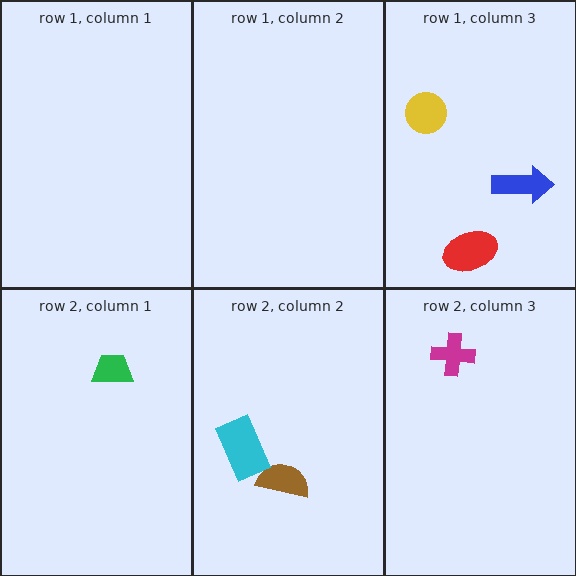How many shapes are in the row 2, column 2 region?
2.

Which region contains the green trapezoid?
The row 2, column 1 region.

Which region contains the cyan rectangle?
The row 2, column 2 region.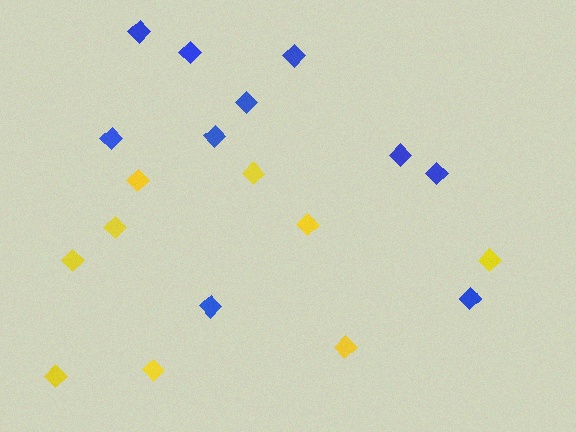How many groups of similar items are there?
There are 2 groups: one group of yellow diamonds (9) and one group of blue diamonds (10).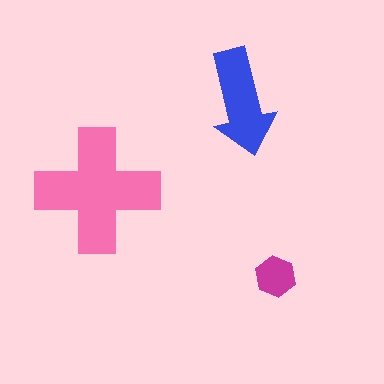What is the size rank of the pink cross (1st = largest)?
1st.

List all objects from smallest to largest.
The magenta hexagon, the blue arrow, the pink cross.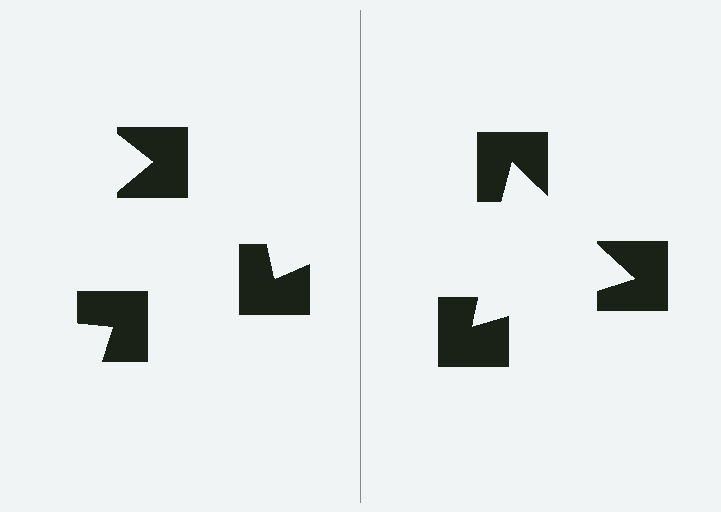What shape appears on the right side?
An illusory triangle.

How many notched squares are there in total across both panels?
6 — 3 on each side.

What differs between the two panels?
The notched squares are positioned identically on both sides; only the wedge orientations differ. On the right they align to a triangle; on the left they are misaligned.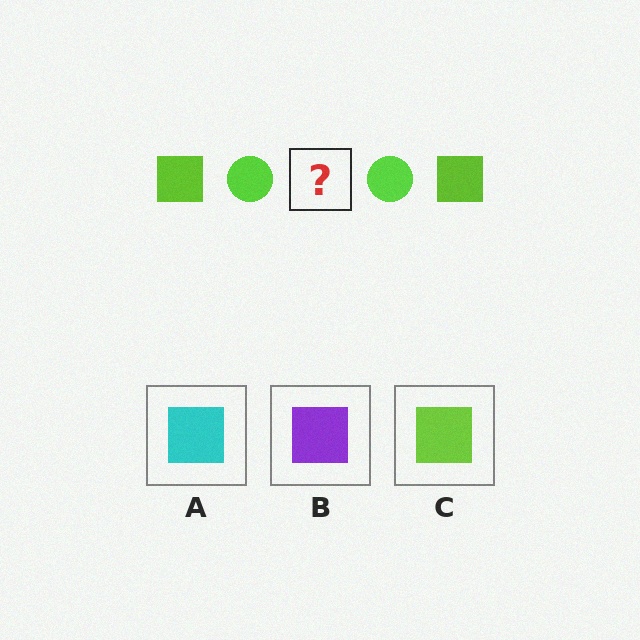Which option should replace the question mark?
Option C.